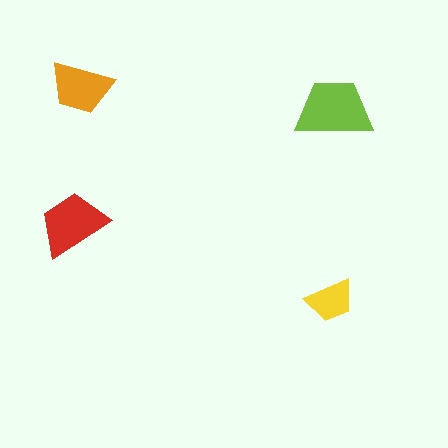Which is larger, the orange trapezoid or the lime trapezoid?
The lime one.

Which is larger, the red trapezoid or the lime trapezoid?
The lime one.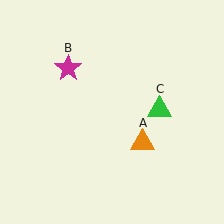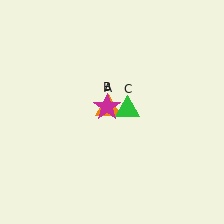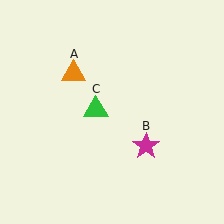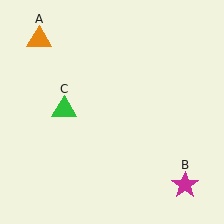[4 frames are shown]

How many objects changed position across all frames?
3 objects changed position: orange triangle (object A), magenta star (object B), green triangle (object C).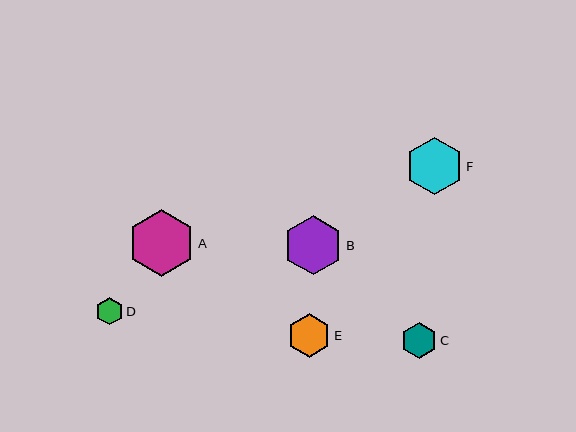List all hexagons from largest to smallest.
From largest to smallest: A, B, F, E, C, D.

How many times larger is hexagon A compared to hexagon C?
Hexagon A is approximately 1.9 times the size of hexagon C.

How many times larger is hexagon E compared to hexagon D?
Hexagon E is approximately 1.6 times the size of hexagon D.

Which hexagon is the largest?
Hexagon A is the largest with a size of approximately 67 pixels.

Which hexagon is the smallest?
Hexagon D is the smallest with a size of approximately 27 pixels.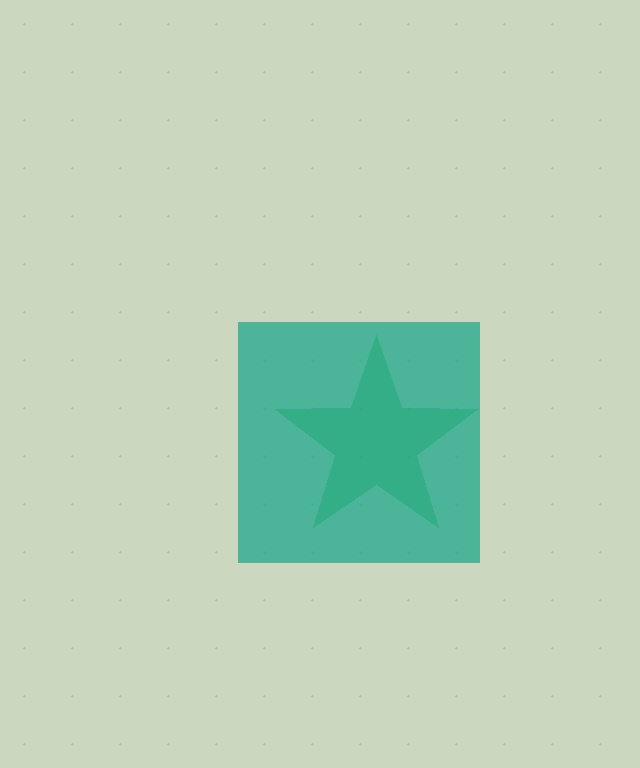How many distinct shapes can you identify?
There are 2 distinct shapes: a green star, a teal square.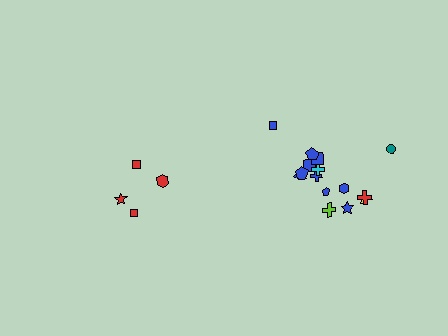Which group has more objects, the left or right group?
The right group.